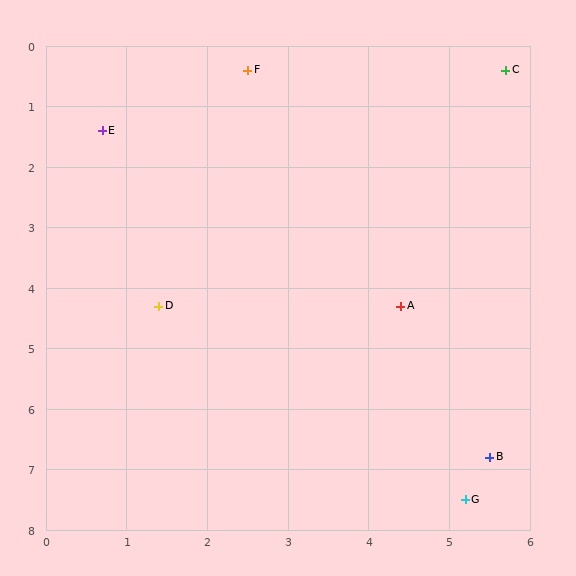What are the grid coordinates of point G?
Point G is at approximately (5.2, 7.5).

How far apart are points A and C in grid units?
Points A and C are about 4.1 grid units apart.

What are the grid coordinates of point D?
Point D is at approximately (1.4, 4.3).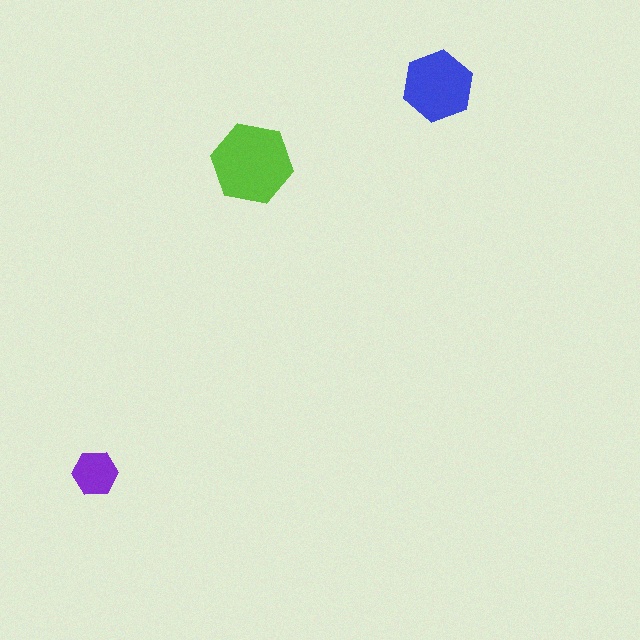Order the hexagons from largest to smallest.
the lime one, the blue one, the purple one.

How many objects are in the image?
There are 3 objects in the image.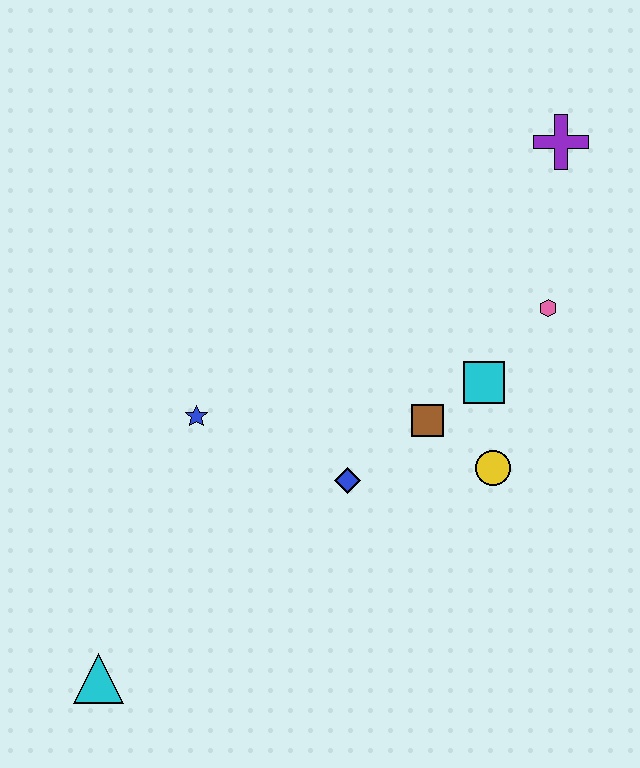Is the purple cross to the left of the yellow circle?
No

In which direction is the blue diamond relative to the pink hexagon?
The blue diamond is to the left of the pink hexagon.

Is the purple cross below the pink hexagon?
No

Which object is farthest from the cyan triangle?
The purple cross is farthest from the cyan triangle.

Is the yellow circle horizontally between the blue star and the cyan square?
No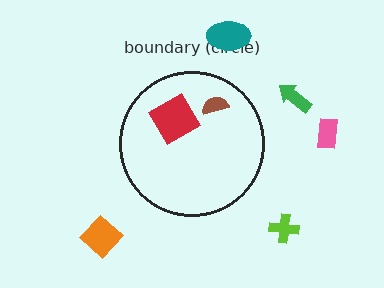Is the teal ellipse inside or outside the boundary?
Outside.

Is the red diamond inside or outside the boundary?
Inside.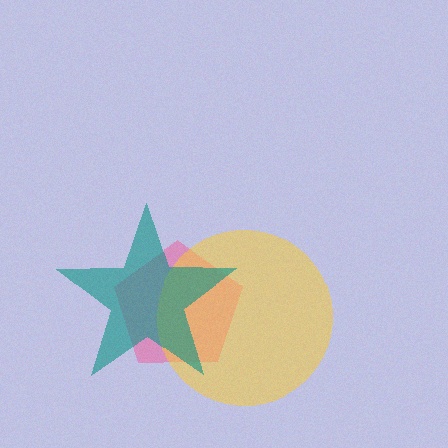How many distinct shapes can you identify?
There are 3 distinct shapes: a pink pentagon, a yellow circle, a teal star.